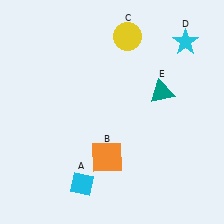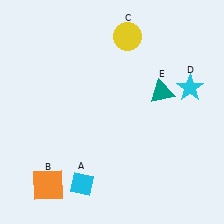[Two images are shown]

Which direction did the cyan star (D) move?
The cyan star (D) moved down.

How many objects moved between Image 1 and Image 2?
2 objects moved between the two images.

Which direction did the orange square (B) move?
The orange square (B) moved left.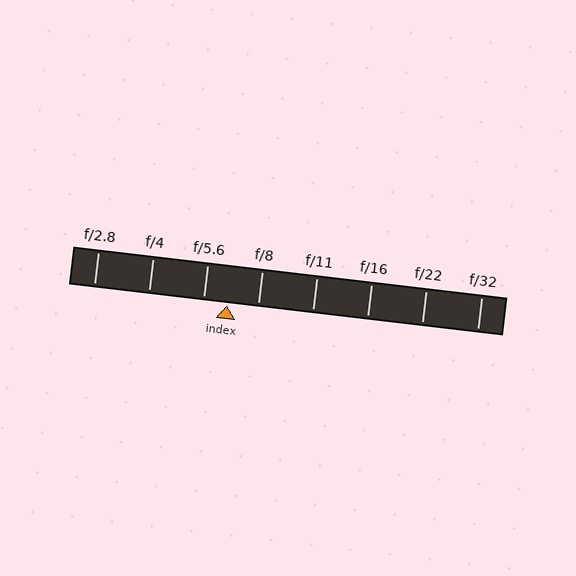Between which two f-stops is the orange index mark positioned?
The index mark is between f/5.6 and f/8.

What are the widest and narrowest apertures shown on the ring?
The widest aperture shown is f/2.8 and the narrowest is f/32.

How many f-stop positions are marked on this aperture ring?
There are 8 f-stop positions marked.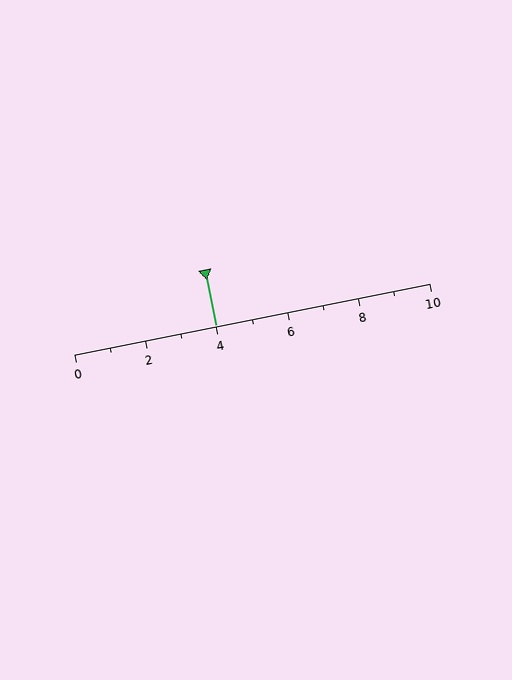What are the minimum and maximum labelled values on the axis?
The axis runs from 0 to 10.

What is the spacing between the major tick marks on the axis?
The major ticks are spaced 2 apart.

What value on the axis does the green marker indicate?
The marker indicates approximately 4.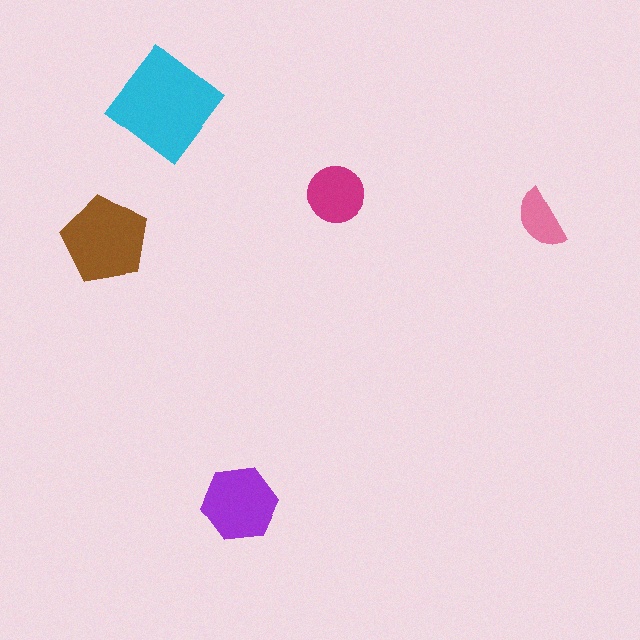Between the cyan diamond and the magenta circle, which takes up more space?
The cyan diamond.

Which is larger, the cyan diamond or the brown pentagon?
The cyan diamond.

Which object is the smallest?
The pink semicircle.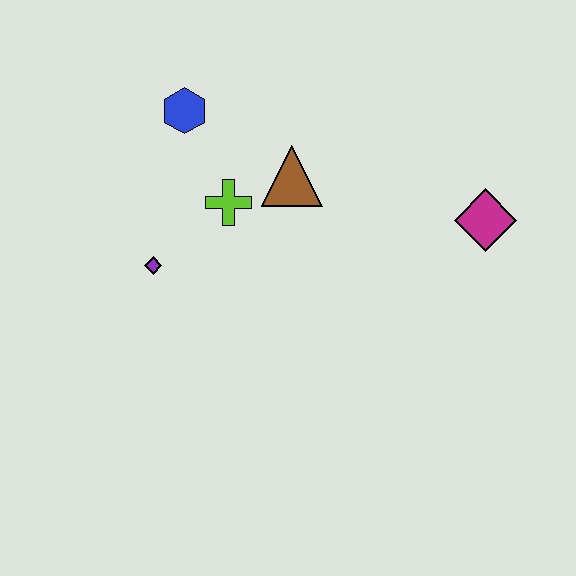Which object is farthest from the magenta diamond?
The purple diamond is farthest from the magenta diamond.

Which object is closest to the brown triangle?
The lime cross is closest to the brown triangle.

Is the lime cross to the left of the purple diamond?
No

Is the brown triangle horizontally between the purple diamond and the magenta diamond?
Yes